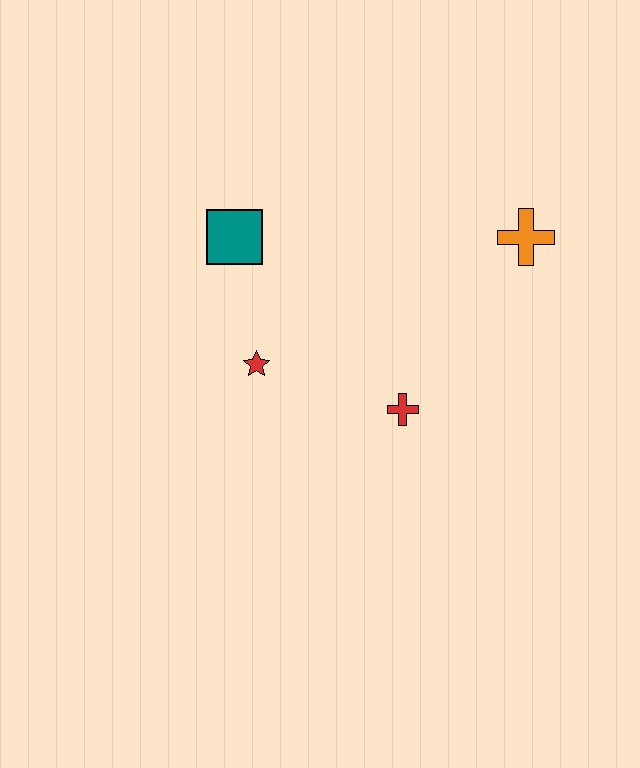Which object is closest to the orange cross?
The red cross is closest to the orange cross.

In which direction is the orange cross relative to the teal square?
The orange cross is to the right of the teal square.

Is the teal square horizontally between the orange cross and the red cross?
No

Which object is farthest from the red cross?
The teal square is farthest from the red cross.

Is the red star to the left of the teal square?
No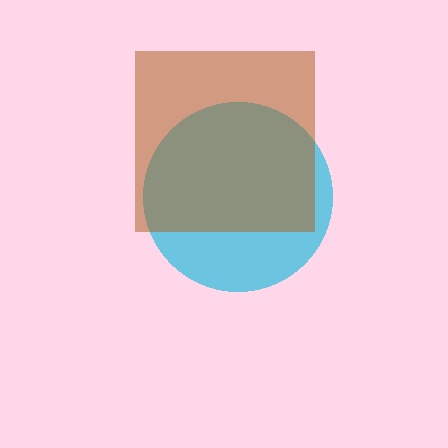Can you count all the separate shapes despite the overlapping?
Yes, there are 2 separate shapes.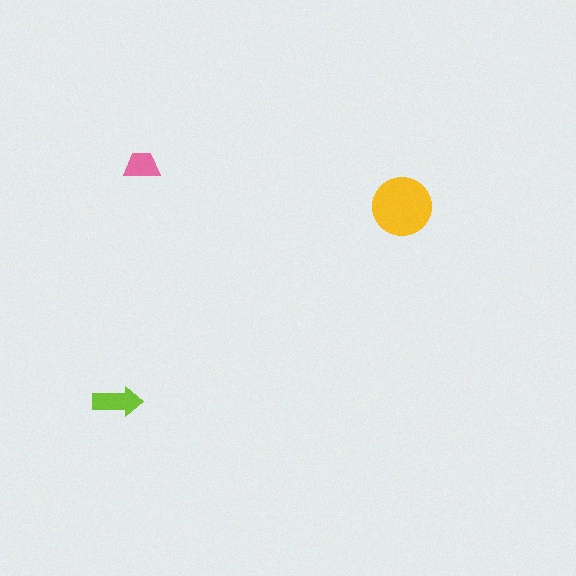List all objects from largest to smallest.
The yellow circle, the lime arrow, the pink trapezoid.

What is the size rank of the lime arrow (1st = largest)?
2nd.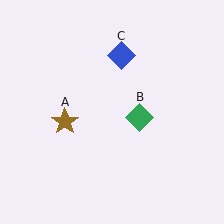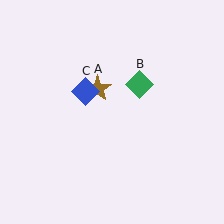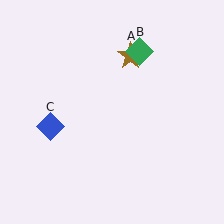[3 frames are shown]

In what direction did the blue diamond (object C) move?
The blue diamond (object C) moved down and to the left.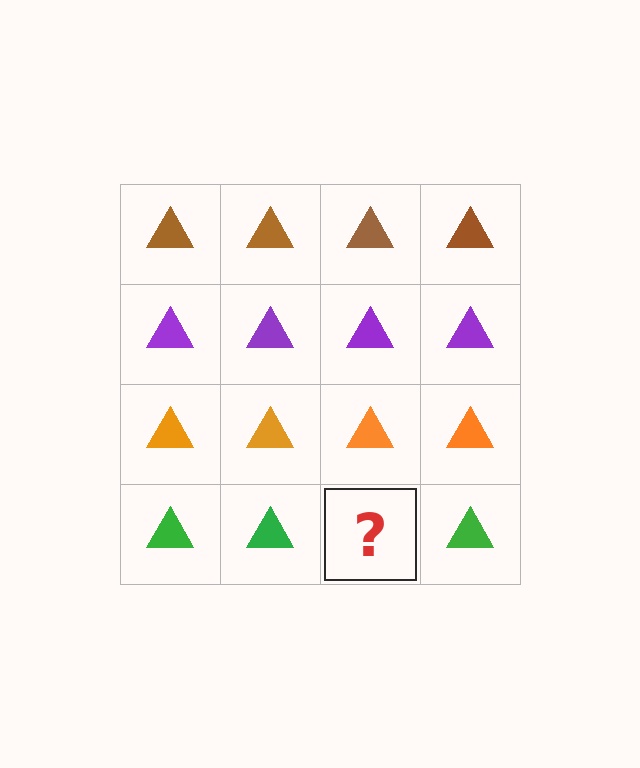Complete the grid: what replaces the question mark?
The question mark should be replaced with a green triangle.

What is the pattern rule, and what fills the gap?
The rule is that each row has a consistent color. The gap should be filled with a green triangle.